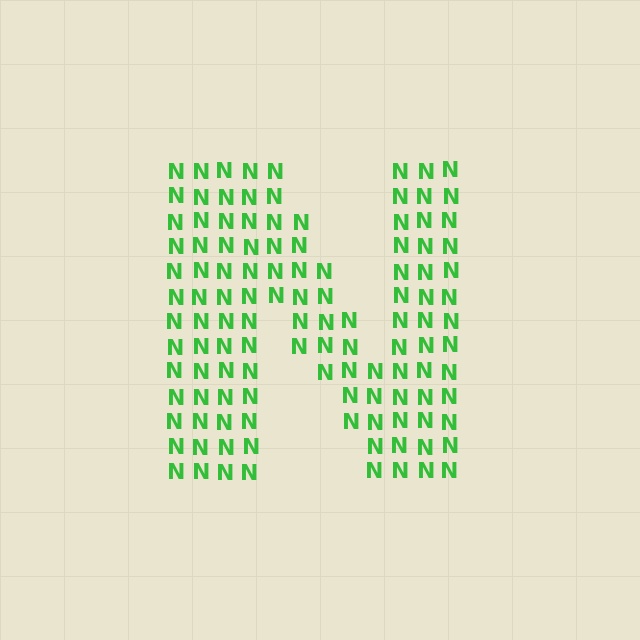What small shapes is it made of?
It is made of small letter N's.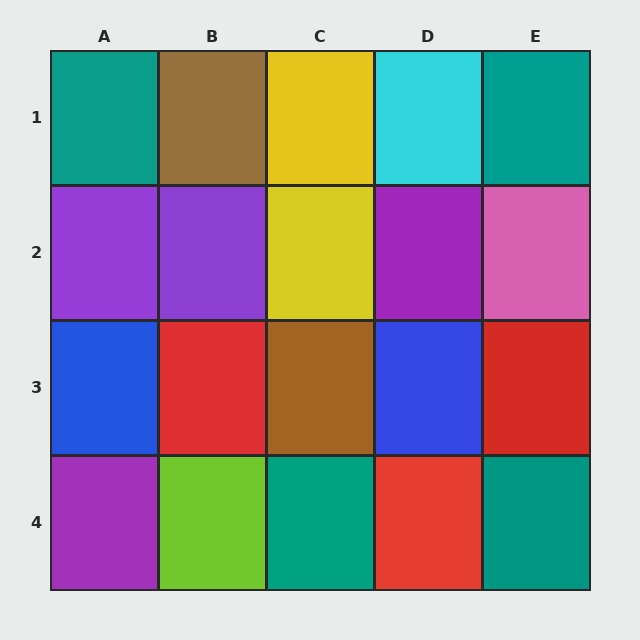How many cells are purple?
4 cells are purple.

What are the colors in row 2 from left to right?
Purple, purple, yellow, purple, pink.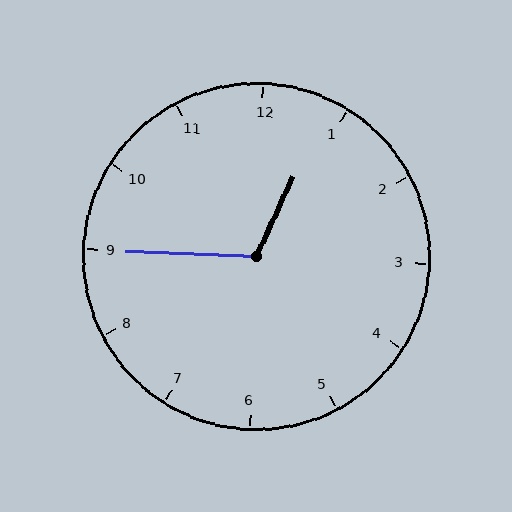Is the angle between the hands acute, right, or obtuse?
It is obtuse.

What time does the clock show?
12:45.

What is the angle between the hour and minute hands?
Approximately 112 degrees.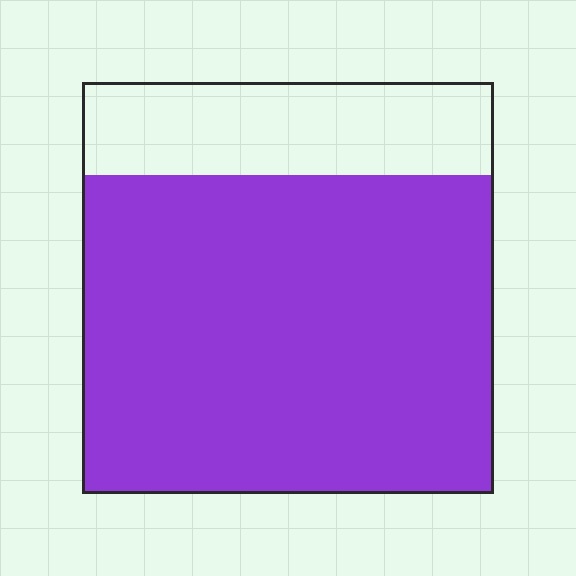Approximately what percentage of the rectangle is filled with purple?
Approximately 75%.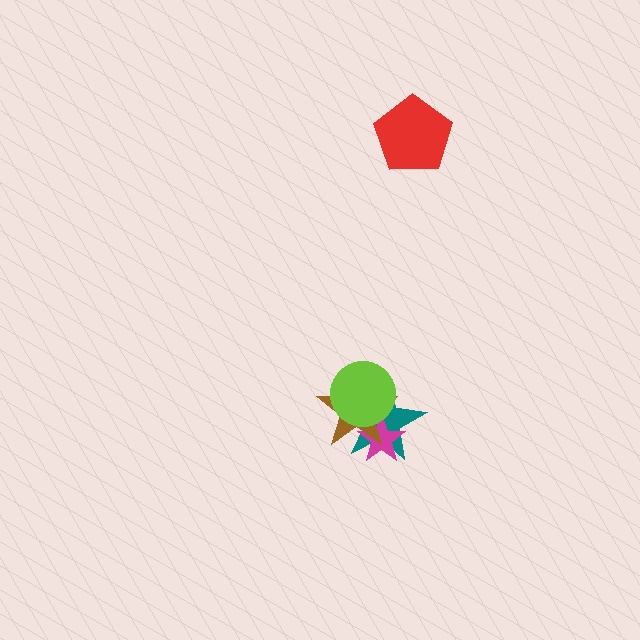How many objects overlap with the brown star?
3 objects overlap with the brown star.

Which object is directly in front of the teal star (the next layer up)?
The magenta star is directly in front of the teal star.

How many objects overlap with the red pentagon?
0 objects overlap with the red pentagon.